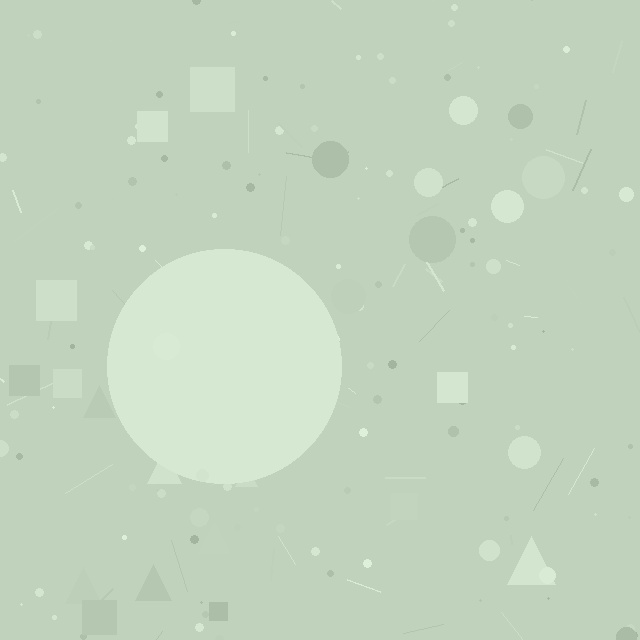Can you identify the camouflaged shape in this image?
The camouflaged shape is a circle.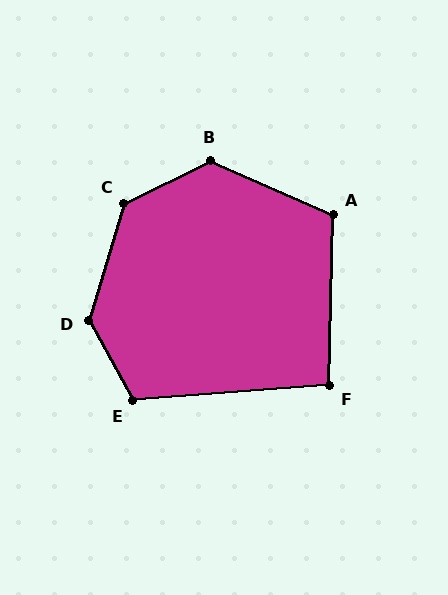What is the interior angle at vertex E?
Approximately 115 degrees (obtuse).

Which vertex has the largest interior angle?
D, at approximately 134 degrees.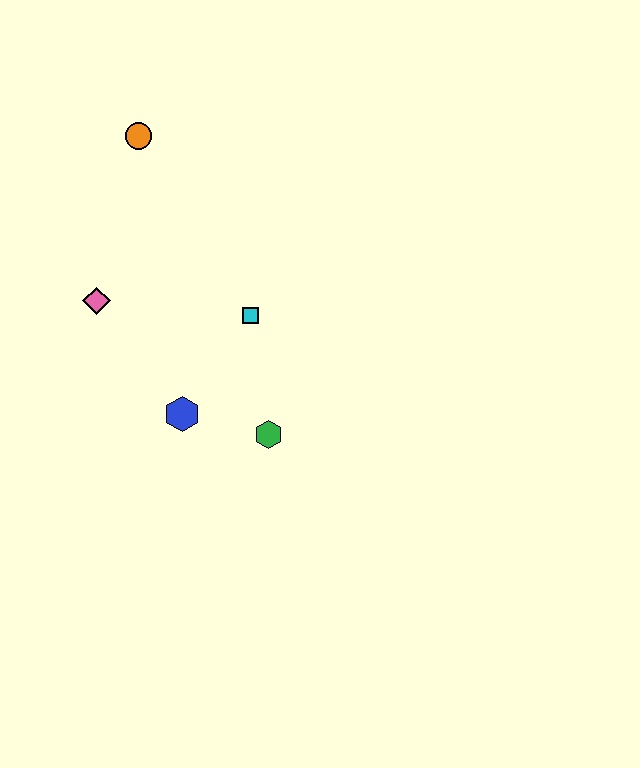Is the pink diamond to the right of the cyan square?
No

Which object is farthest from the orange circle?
The green hexagon is farthest from the orange circle.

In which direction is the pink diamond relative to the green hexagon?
The pink diamond is to the left of the green hexagon.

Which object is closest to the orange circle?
The pink diamond is closest to the orange circle.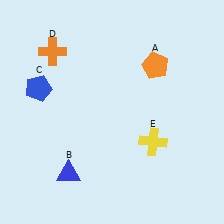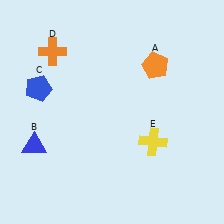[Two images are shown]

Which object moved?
The blue triangle (B) moved left.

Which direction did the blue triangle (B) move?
The blue triangle (B) moved left.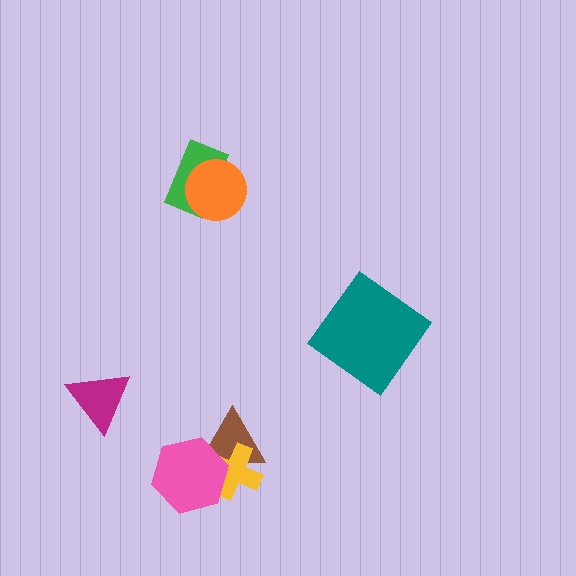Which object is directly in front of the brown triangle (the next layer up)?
The yellow cross is directly in front of the brown triangle.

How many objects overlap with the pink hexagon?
2 objects overlap with the pink hexagon.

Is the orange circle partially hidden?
No, no other shape covers it.